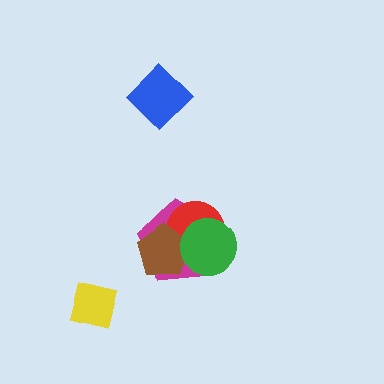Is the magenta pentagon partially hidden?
Yes, it is partially covered by another shape.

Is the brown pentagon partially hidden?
Yes, it is partially covered by another shape.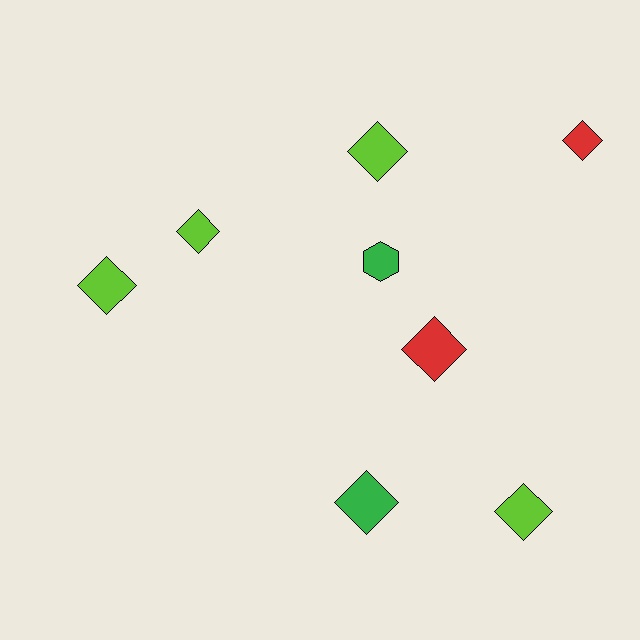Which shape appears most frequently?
Diamond, with 7 objects.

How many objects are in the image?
There are 8 objects.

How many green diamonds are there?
There is 1 green diamond.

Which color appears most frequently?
Lime, with 4 objects.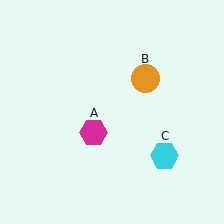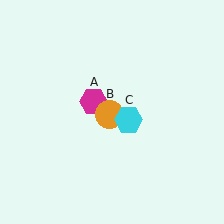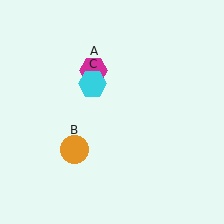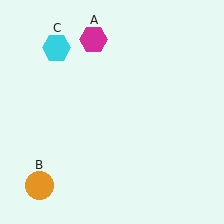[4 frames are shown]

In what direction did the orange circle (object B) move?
The orange circle (object B) moved down and to the left.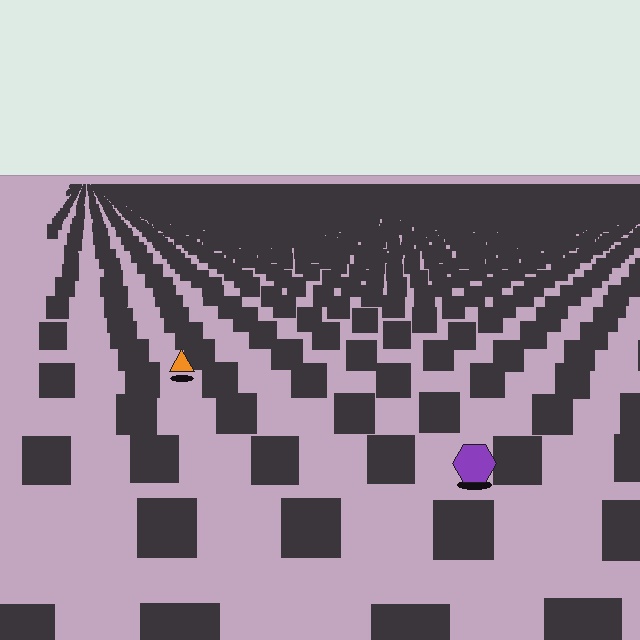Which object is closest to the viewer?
The purple hexagon is closest. The texture marks near it are larger and more spread out.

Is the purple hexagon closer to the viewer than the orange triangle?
Yes. The purple hexagon is closer — you can tell from the texture gradient: the ground texture is coarser near it.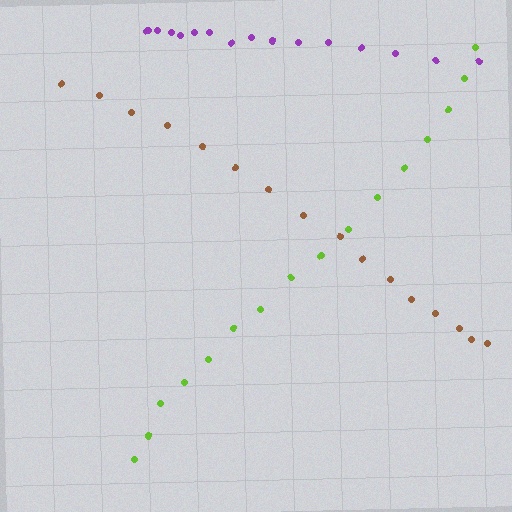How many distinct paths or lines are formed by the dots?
There are 3 distinct paths.